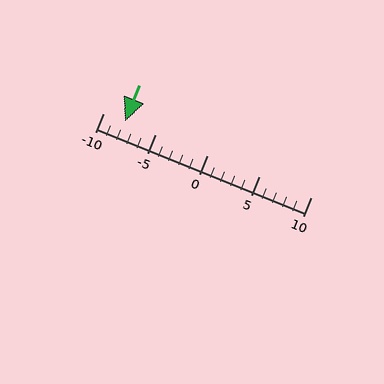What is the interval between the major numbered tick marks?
The major tick marks are spaced 5 units apart.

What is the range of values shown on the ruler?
The ruler shows values from -10 to 10.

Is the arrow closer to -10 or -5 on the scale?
The arrow is closer to -10.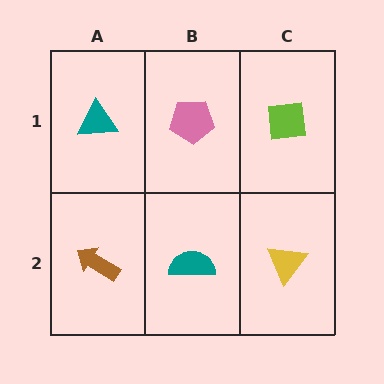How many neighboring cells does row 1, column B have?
3.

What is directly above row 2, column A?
A teal triangle.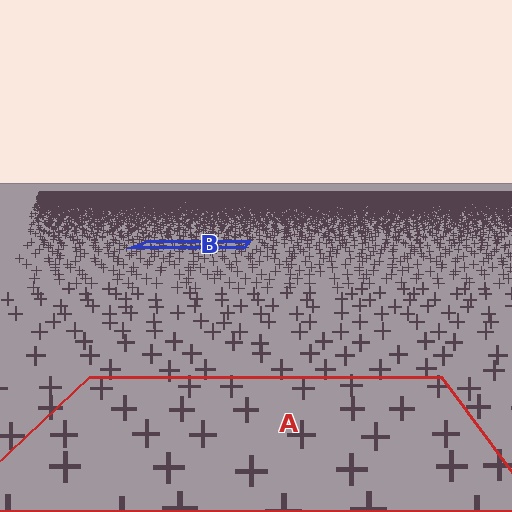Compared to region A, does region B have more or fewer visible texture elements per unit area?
Region B has more texture elements per unit area — they are packed more densely because it is farther away.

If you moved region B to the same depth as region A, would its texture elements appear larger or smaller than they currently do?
They would appear larger. At a closer depth, the same texture elements are projected at a bigger on-screen size.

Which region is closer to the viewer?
Region A is closer. The texture elements there are larger and more spread out.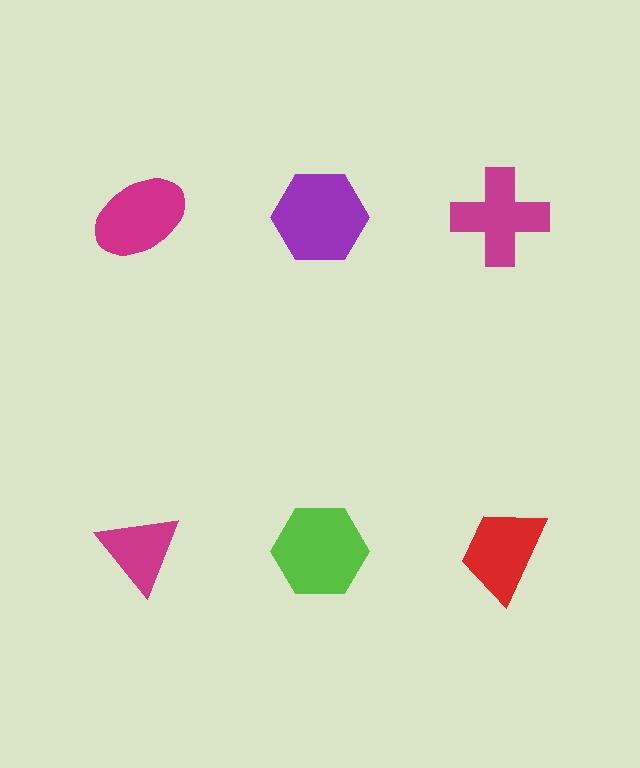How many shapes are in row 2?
3 shapes.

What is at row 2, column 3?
A red trapezoid.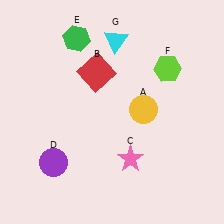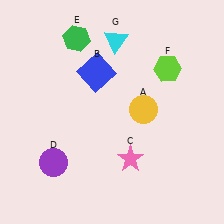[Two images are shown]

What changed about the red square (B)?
In Image 1, B is red. In Image 2, it changed to blue.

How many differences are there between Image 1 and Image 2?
There is 1 difference between the two images.